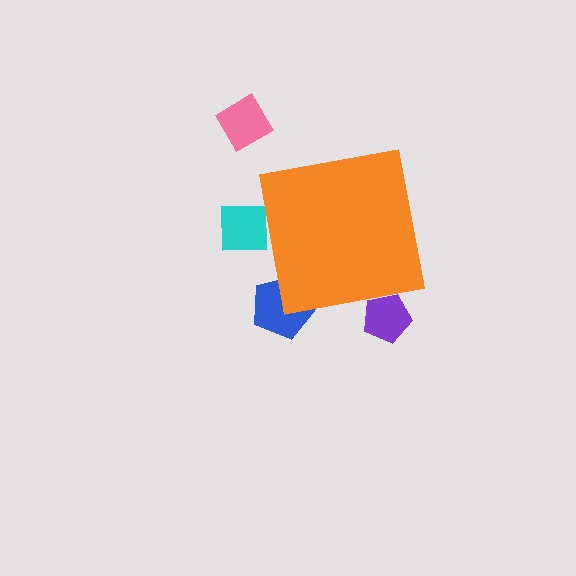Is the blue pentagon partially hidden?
Yes, the blue pentagon is partially hidden behind the orange square.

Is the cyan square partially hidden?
Yes, the cyan square is partially hidden behind the orange square.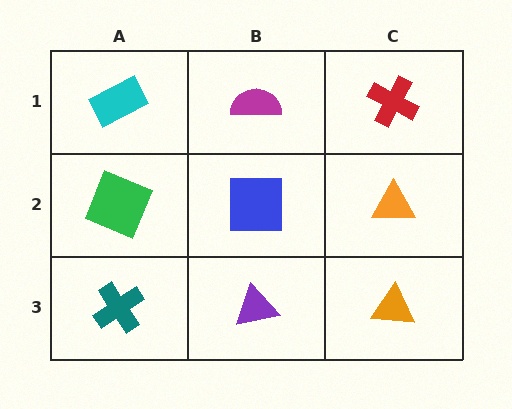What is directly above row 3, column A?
A green square.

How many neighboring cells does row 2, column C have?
3.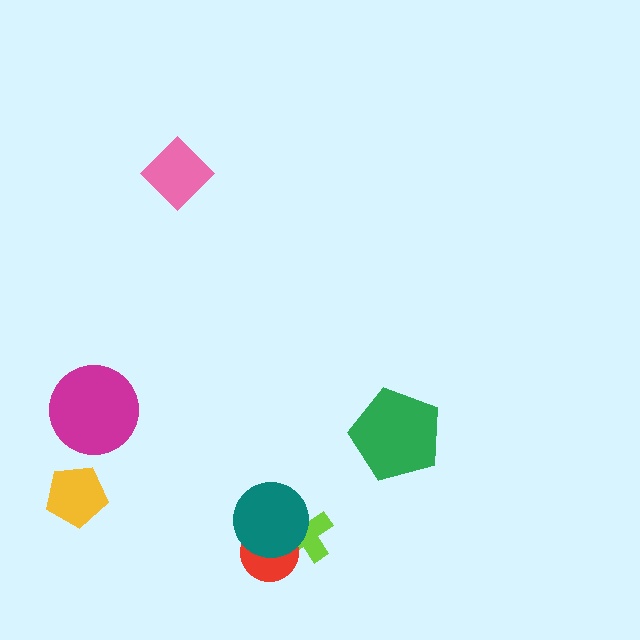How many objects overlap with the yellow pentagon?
0 objects overlap with the yellow pentagon.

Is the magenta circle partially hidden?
No, no other shape covers it.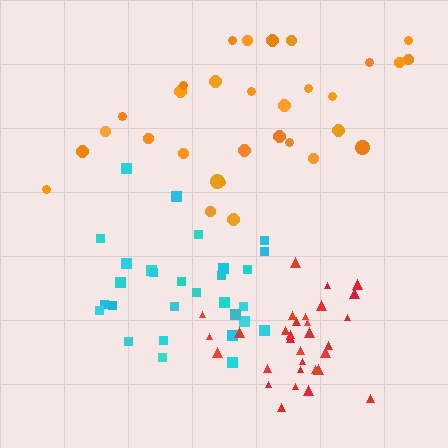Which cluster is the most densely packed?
Red.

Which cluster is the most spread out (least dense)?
Orange.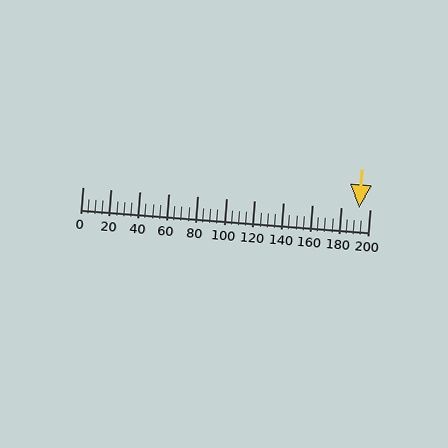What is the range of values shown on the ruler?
The ruler shows values from 0 to 200.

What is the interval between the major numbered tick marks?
The major tick marks are spaced 20 units apart.